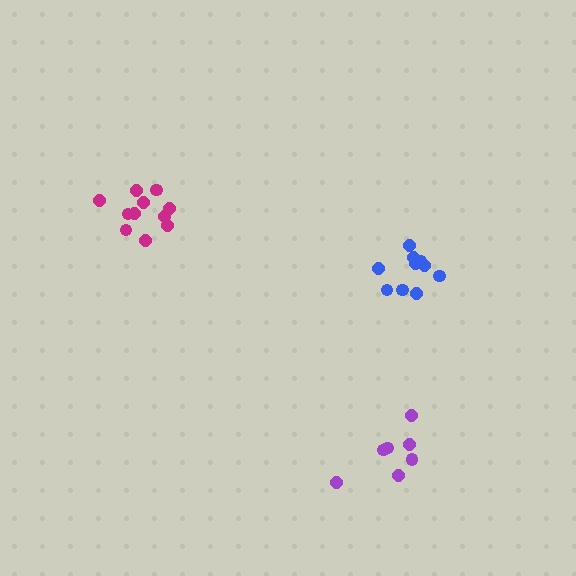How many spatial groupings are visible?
There are 3 spatial groupings.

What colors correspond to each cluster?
The clusters are colored: blue, magenta, purple.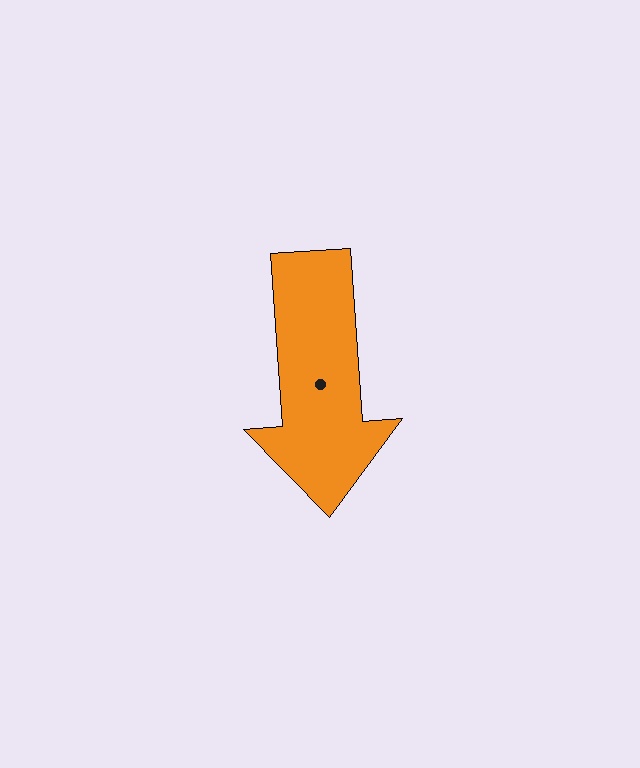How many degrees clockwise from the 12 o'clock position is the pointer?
Approximately 176 degrees.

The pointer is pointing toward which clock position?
Roughly 6 o'clock.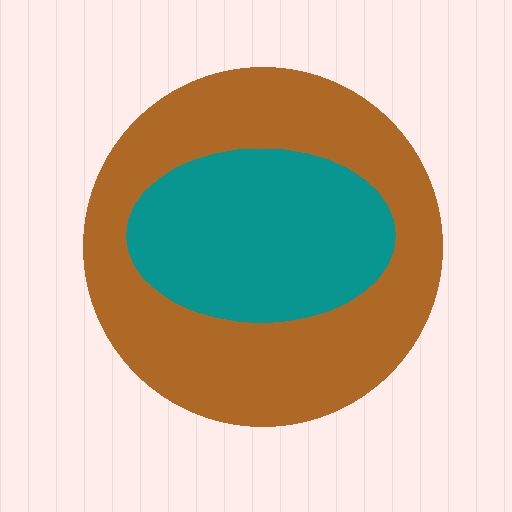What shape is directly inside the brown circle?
The teal ellipse.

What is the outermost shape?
The brown circle.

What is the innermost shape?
The teal ellipse.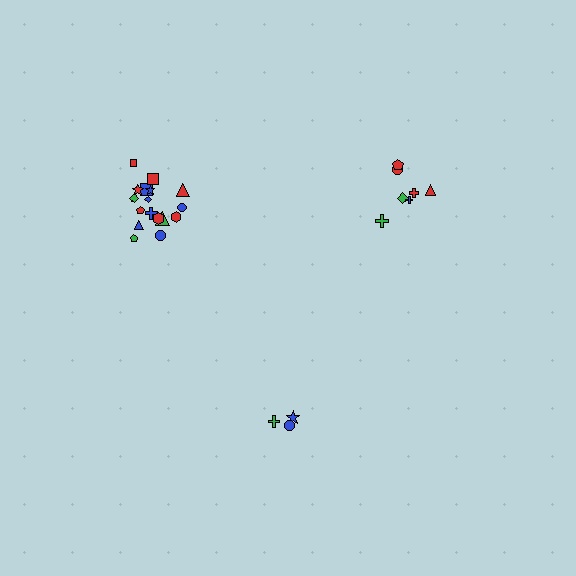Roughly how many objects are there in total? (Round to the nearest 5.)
Roughly 30 objects in total.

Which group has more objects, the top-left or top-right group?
The top-left group.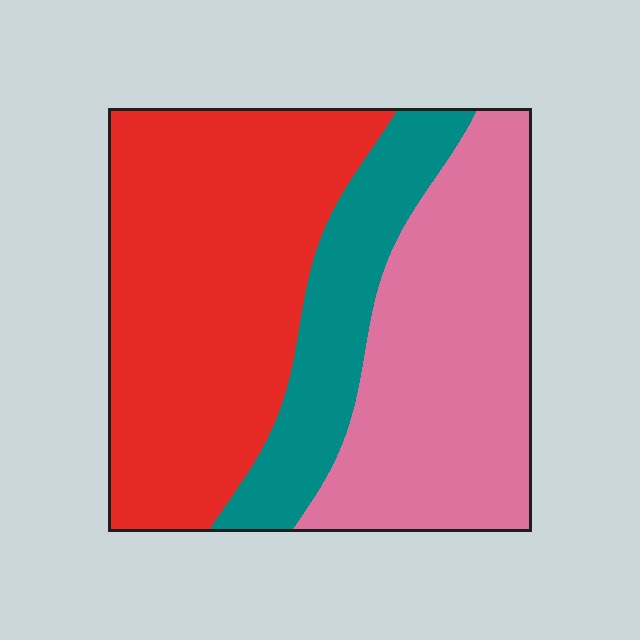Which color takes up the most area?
Red, at roughly 45%.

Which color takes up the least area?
Teal, at roughly 20%.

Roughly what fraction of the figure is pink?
Pink takes up about three eighths (3/8) of the figure.